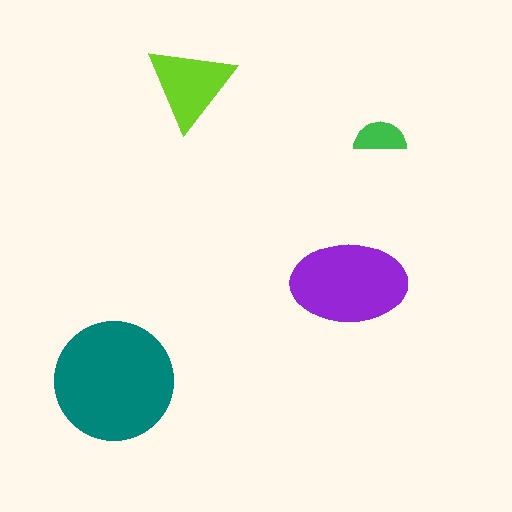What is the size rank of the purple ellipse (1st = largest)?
2nd.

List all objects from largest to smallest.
The teal circle, the purple ellipse, the lime triangle, the green semicircle.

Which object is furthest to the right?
The green semicircle is rightmost.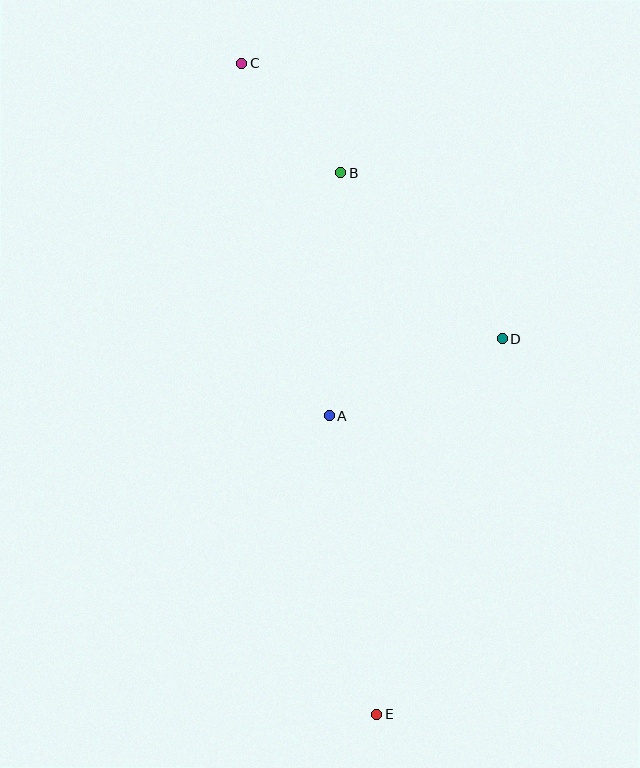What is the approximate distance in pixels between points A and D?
The distance between A and D is approximately 190 pixels.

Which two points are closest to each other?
Points B and C are closest to each other.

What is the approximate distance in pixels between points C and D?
The distance between C and D is approximately 379 pixels.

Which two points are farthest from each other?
Points C and E are farthest from each other.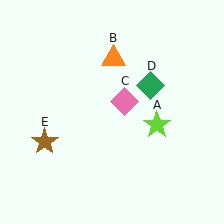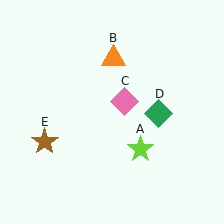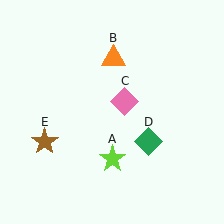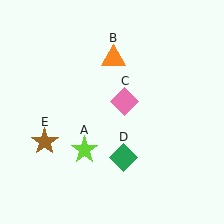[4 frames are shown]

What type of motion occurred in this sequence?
The lime star (object A), green diamond (object D) rotated clockwise around the center of the scene.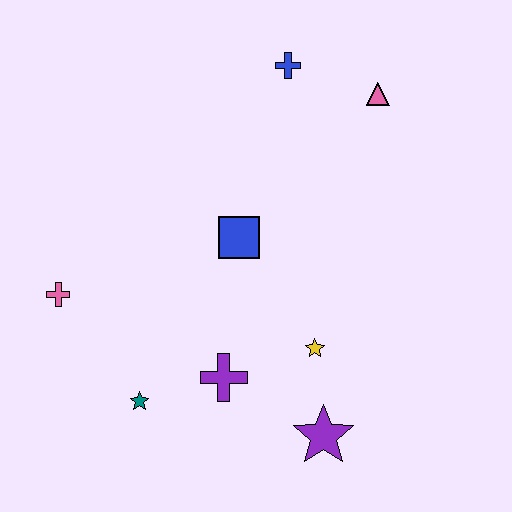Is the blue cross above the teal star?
Yes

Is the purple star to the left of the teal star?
No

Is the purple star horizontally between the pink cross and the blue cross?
No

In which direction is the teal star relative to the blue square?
The teal star is below the blue square.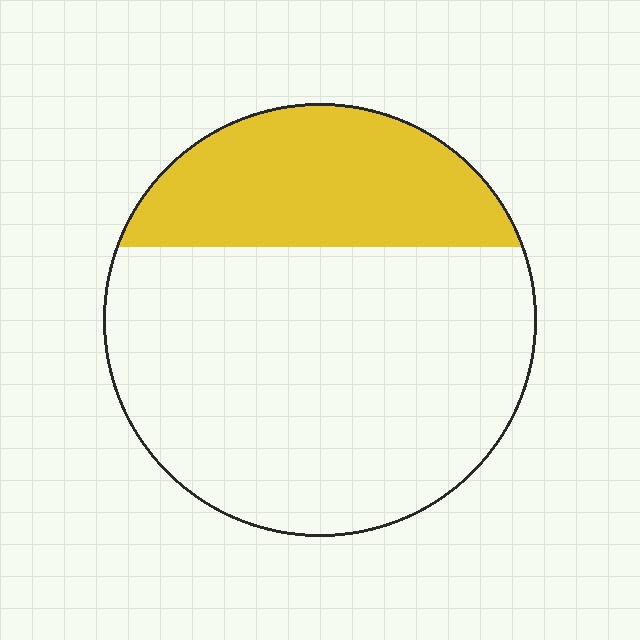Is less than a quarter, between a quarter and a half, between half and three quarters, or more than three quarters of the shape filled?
Between a quarter and a half.